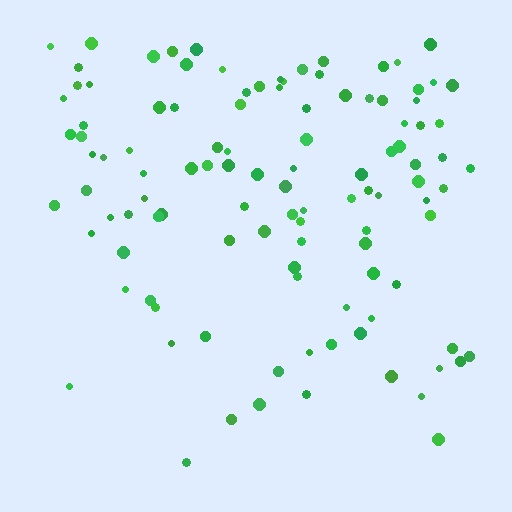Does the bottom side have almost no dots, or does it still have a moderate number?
Still a moderate number, just noticeably fewer than the top.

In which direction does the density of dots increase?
From bottom to top, with the top side densest.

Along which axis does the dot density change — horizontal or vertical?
Vertical.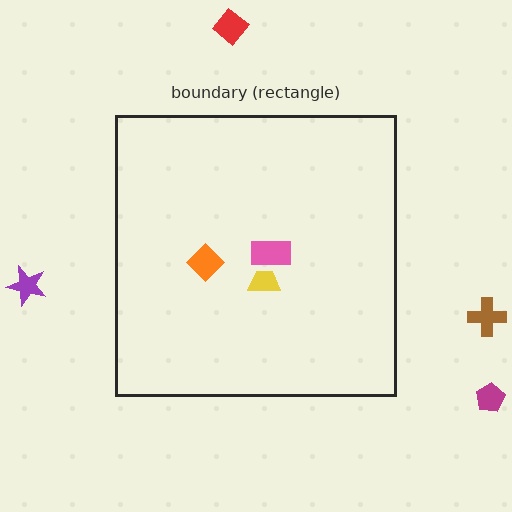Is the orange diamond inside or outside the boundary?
Inside.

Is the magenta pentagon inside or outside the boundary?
Outside.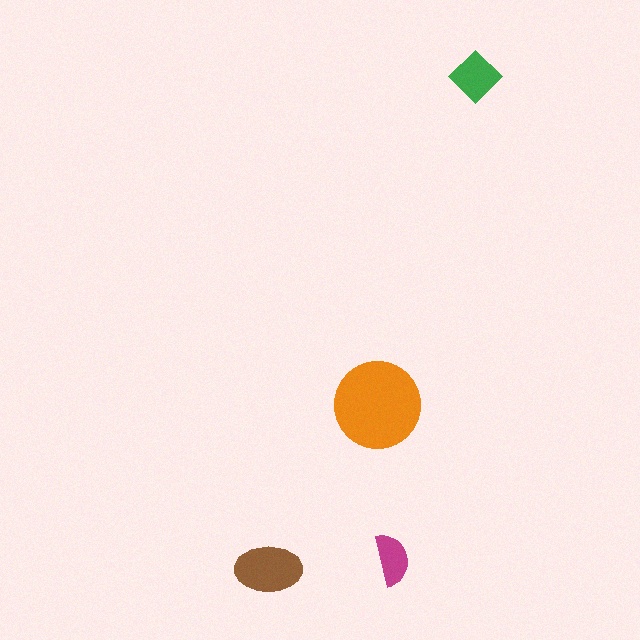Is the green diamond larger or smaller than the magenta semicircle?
Larger.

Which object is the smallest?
The magenta semicircle.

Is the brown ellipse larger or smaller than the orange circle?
Smaller.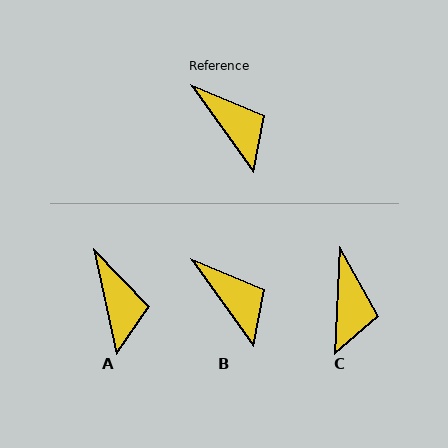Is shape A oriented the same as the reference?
No, it is off by about 24 degrees.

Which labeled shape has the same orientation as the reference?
B.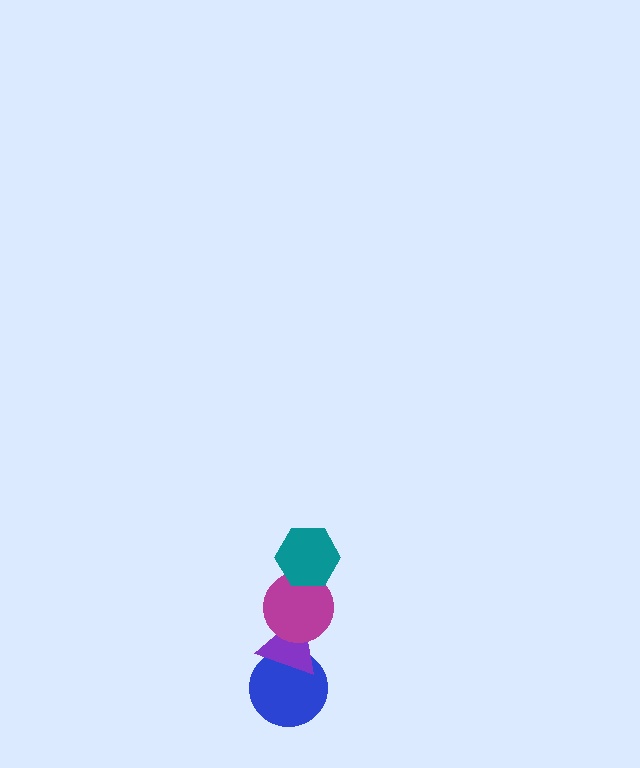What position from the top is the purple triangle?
The purple triangle is 3rd from the top.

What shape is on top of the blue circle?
The purple triangle is on top of the blue circle.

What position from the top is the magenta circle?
The magenta circle is 2nd from the top.